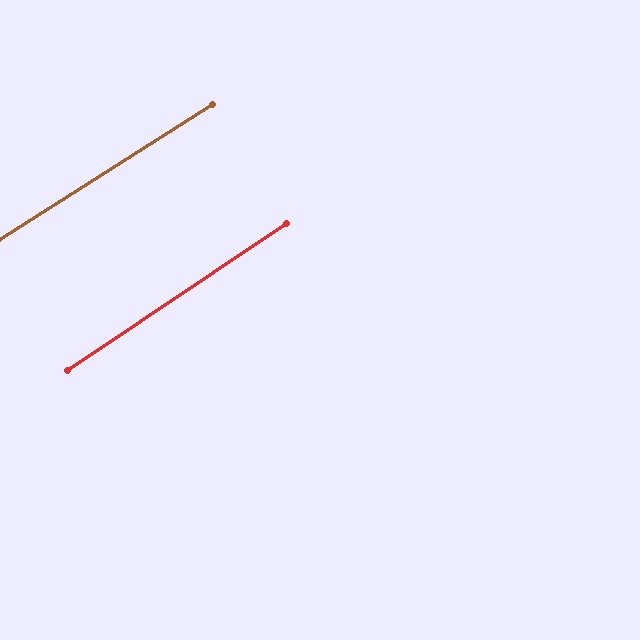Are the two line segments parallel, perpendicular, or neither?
Parallel — their directions differ by only 1.5°.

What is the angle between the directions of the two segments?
Approximately 1 degree.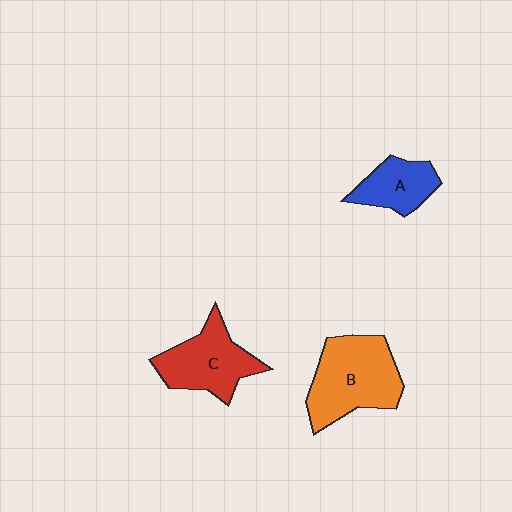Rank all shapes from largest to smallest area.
From largest to smallest: B (orange), C (red), A (blue).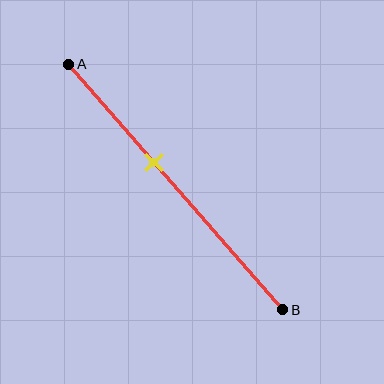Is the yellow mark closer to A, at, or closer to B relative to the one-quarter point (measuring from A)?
The yellow mark is closer to point B than the one-quarter point of segment AB.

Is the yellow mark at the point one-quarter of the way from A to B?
No, the mark is at about 40% from A, not at the 25% one-quarter point.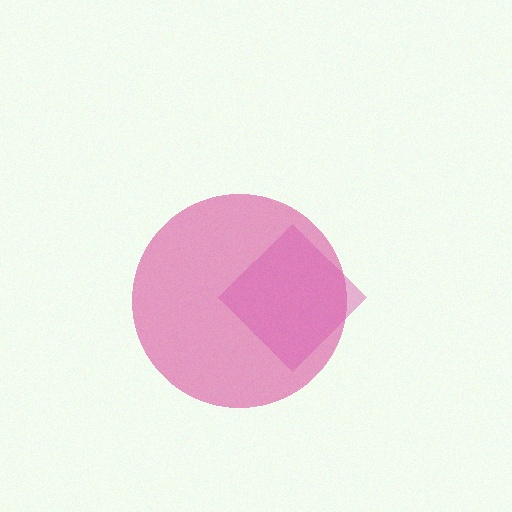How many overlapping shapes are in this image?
There are 2 overlapping shapes in the image.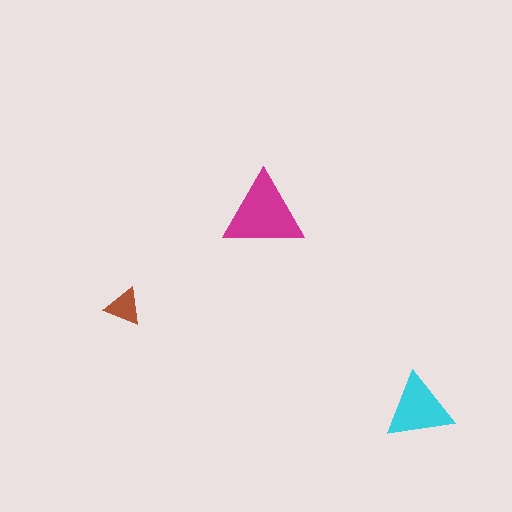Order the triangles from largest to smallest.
the magenta one, the cyan one, the brown one.